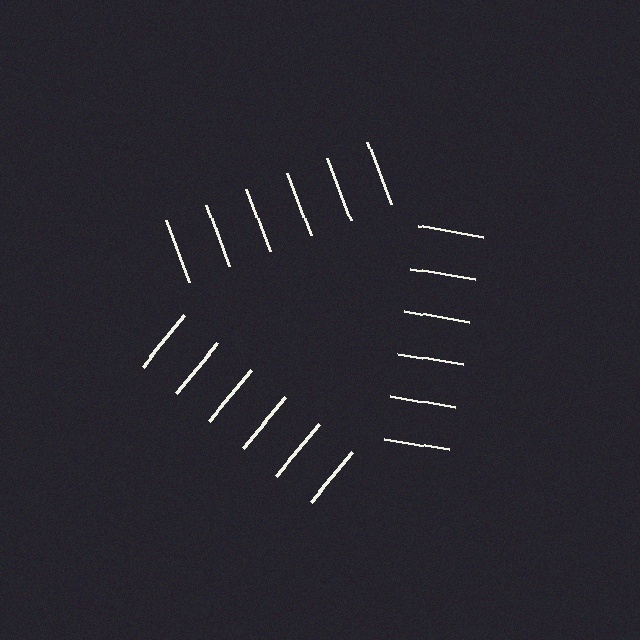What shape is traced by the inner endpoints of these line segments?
An illusory triangle — the line segments terminate on its edges but no continuous stroke is drawn.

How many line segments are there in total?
18 — 6 along each of the 3 edges.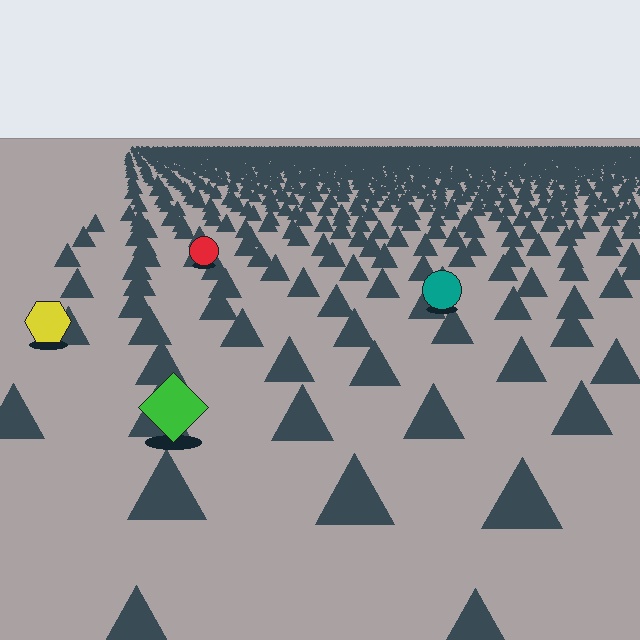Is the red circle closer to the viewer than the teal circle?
No. The teal circle is closer — you can tell from the texture gradient: the ground texture is coarser near it.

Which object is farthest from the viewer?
The red circle is farthest from the viewer. It appears smaller and the ground texture around it is denser.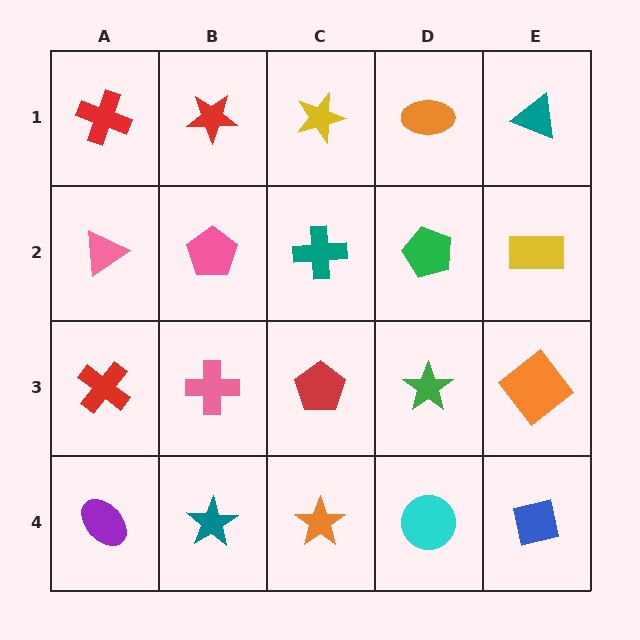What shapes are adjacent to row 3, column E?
A yellow rectangle (row 2, column E), a blue square (row 4, column E), a green star (row 3, column D).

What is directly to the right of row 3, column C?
A green star.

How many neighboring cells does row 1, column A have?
2.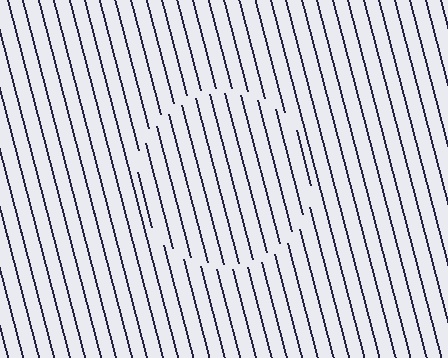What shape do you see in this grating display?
An illusory circle. The interior of the shape contains the same grating, shifted by half a period — the contour is defined by the phase discontinuity where line-ends from the inner and outer gratings abut.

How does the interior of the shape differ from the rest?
The interior of the shape contains the same grating, shifted by half a period — the contour is defined by the phase discontinuity where line-ends from the inner and outer gratings abut.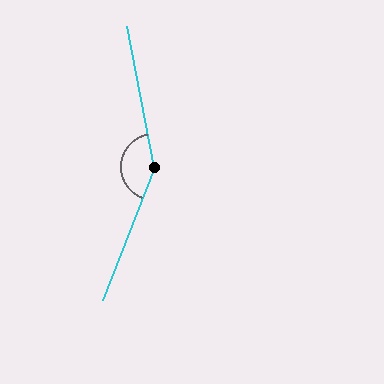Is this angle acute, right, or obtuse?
It is obtuse.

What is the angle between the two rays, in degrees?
Approximately 149 degrees.